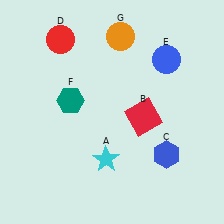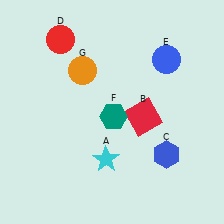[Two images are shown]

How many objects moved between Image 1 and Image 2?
2 objects moved between the two images.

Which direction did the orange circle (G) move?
The orange circle (G) moved left.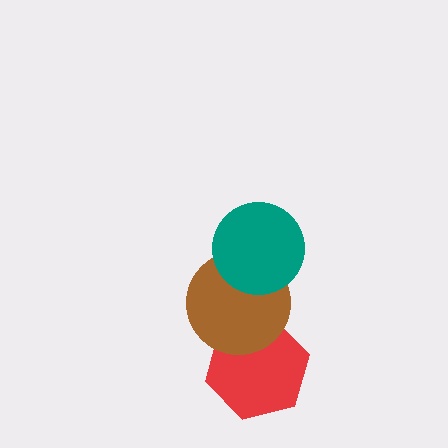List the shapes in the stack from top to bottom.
From top to bottom: the teal circle, the brown circle, the red hexagon.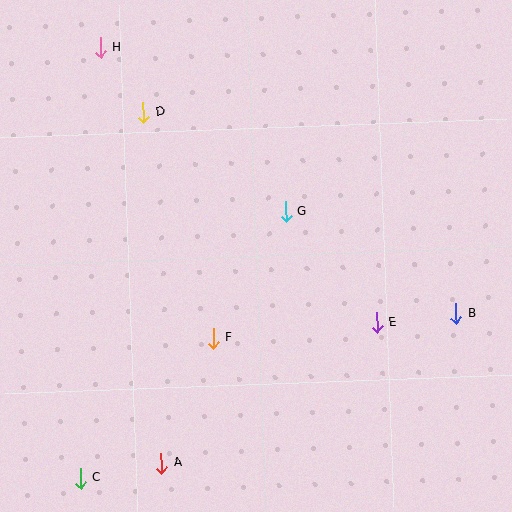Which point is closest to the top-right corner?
Point G is closest to the top-right corner.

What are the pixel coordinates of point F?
Point F is at (213, 338).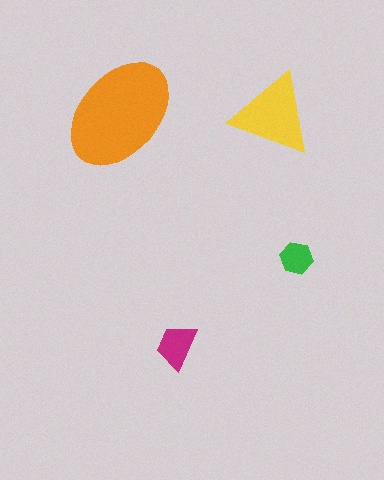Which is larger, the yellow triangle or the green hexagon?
The yellow triangle.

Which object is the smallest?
The green hexagon.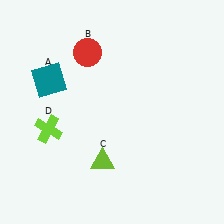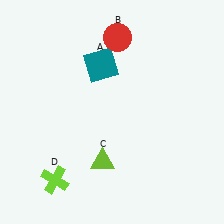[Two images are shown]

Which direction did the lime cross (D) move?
The lime cross (D) moved down.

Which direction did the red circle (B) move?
The red circle (B) moved right.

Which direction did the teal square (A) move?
The teal square (A) moved right.